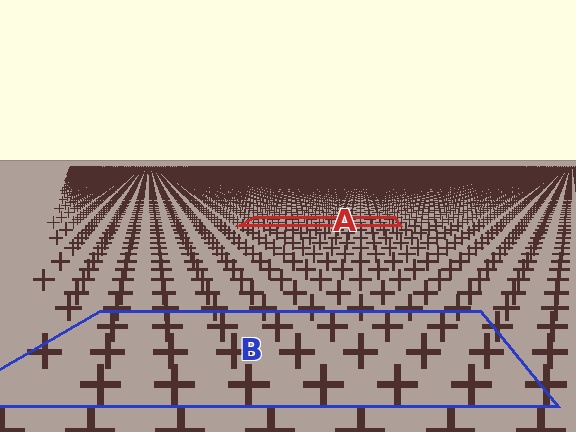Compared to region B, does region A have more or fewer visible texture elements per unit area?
Region A has more texture elements per unit area — they are packed more densely because it is farther away.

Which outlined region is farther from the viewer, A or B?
Region A is farther from the viewer — the texture elements inside it appear smaller and more densely packed.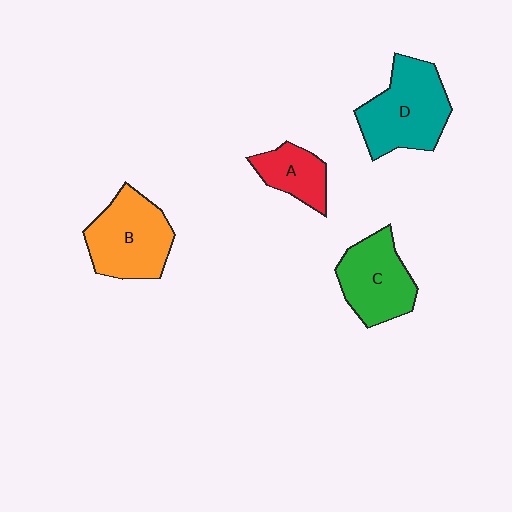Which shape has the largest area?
Shape D (teal).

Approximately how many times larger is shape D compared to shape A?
Approximately 1.9 times.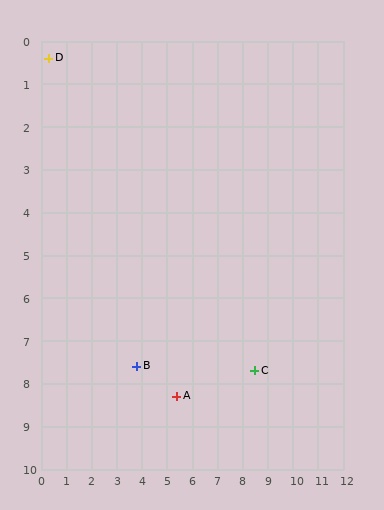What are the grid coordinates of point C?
Point C is at approximately (8.5, 7.7).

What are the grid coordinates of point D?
Point D is at approximately (0.3, 0.4).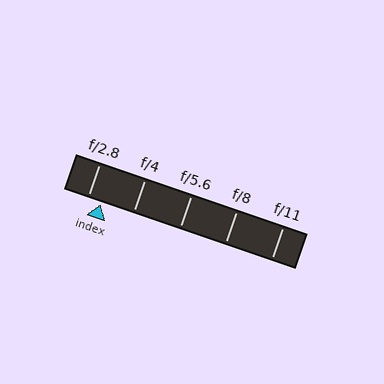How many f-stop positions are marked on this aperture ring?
There are 5 f-stop positions marked.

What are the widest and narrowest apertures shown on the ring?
The widest aperture shown is f/2.8 and the narrowest is f/11.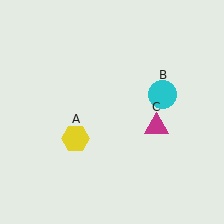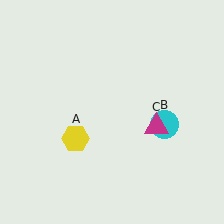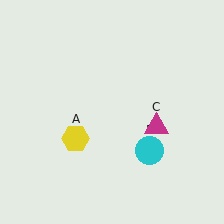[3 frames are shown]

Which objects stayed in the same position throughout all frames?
Yellow hexagon (object A) and magenta triangle (object C) remained stationary.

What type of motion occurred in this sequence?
The cyan circle (object B) rotated clockwise around the center of the scene.